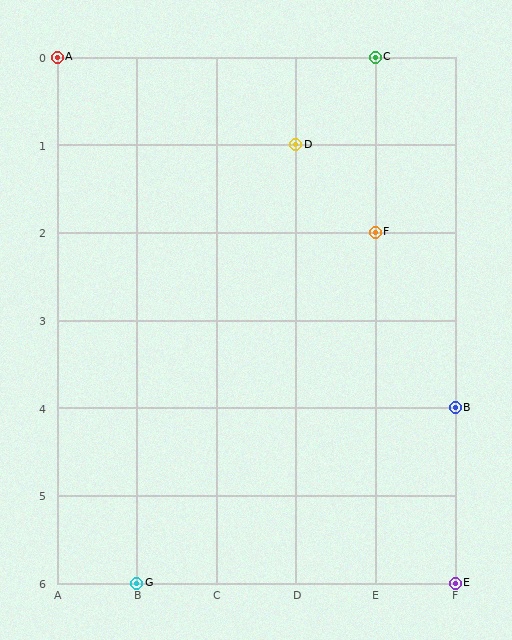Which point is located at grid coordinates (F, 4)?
Point B is at (F, 4).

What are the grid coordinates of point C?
Point C is at grid coordinates (E, 0).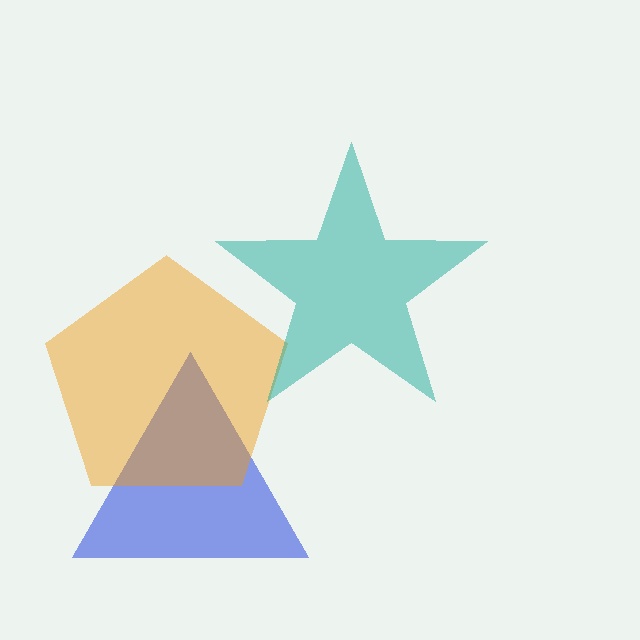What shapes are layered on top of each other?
The layered shapes are: a blue triangle, an orange pentagon, a teal star.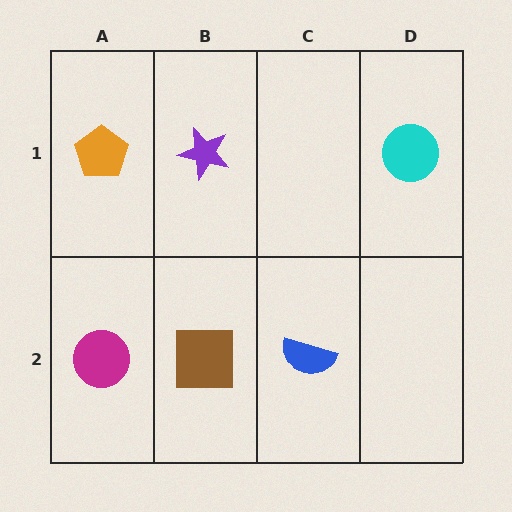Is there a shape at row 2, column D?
No, that cell is empty.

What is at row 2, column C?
A blue semicircle.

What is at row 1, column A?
An orange pentagon.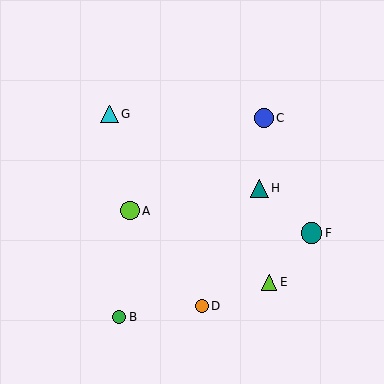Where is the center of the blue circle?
The center of the blue circle is at (264, 118).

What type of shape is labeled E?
Shape E is a lime triangle.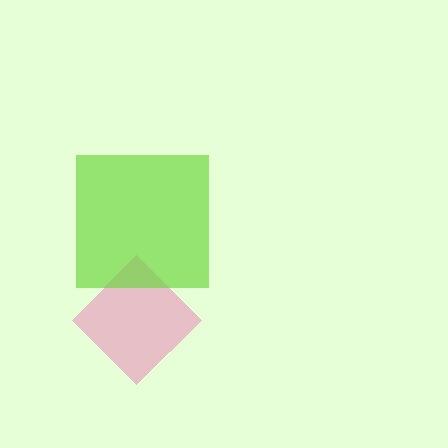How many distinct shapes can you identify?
There are 2 distinct shapes: a pink diamond, a lime square.